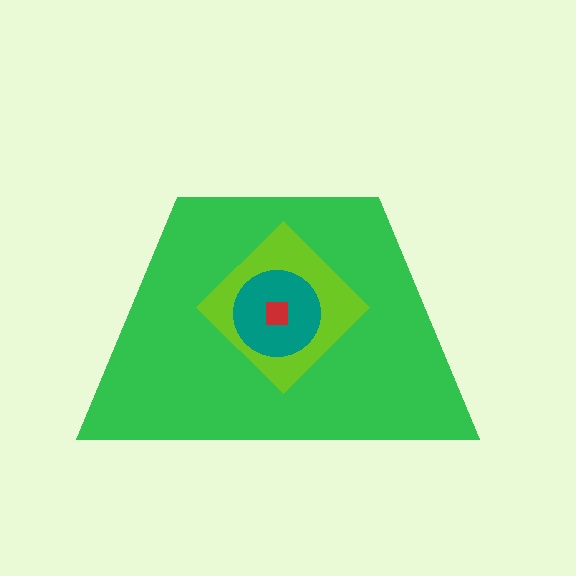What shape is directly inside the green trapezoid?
The lime diamond.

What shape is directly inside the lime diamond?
The teal circle.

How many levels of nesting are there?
4.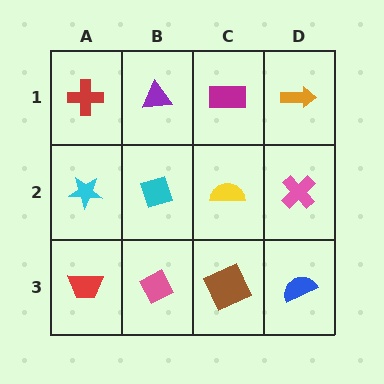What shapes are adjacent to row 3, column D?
A pink cross (row 2, column D), a brown square (row 3, column C).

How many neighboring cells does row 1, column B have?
3.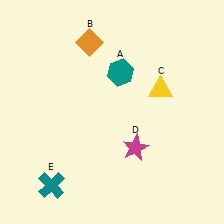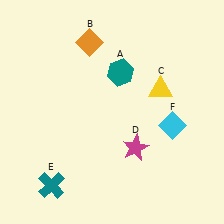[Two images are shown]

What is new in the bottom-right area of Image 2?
A cyan diamond (F) was added in the bottom-right area of Image 2.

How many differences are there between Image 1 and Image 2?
There is 1 difference between the two images.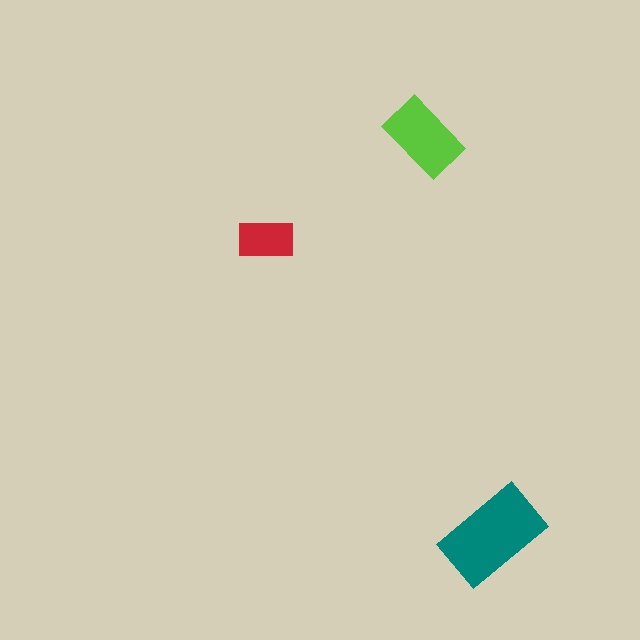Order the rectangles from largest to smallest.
the teal one, the lime one, the red one.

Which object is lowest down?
The teal rectangle is bottommost.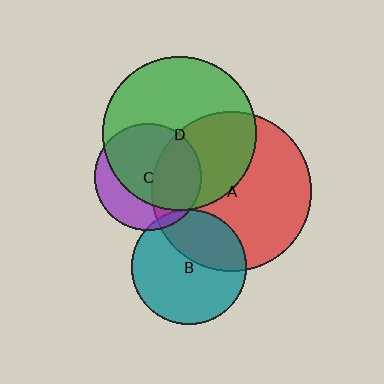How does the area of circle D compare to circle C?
Approximately 2.1 times.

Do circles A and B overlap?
Yes.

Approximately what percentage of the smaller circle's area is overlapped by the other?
Approximately 35%.